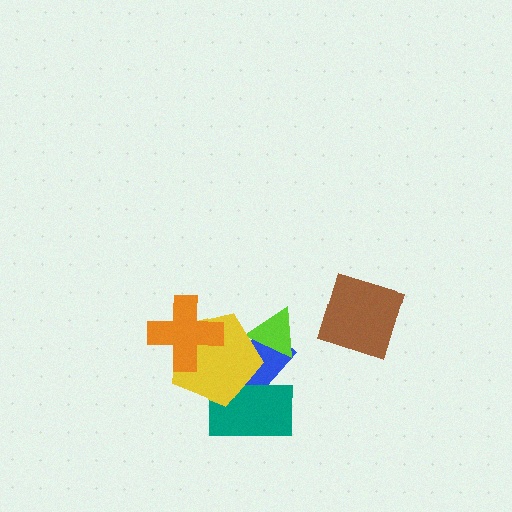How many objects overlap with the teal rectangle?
2 objects overlap with the teal rectangle.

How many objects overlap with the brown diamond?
0 objects overlap with the brown diamond.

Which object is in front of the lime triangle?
The yellow pentagon is in front of the lime triangle.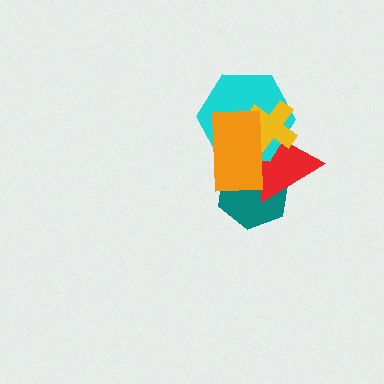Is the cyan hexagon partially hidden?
Yes, it is partially covered by another shape.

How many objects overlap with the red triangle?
4 objects overlap with the red triangle.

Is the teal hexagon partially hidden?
Yes, it is partially covered by another shape.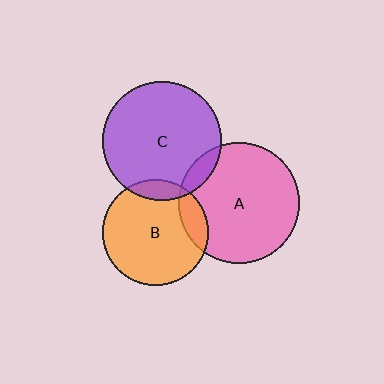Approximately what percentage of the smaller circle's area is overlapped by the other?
Approximately 10%.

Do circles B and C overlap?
Yes.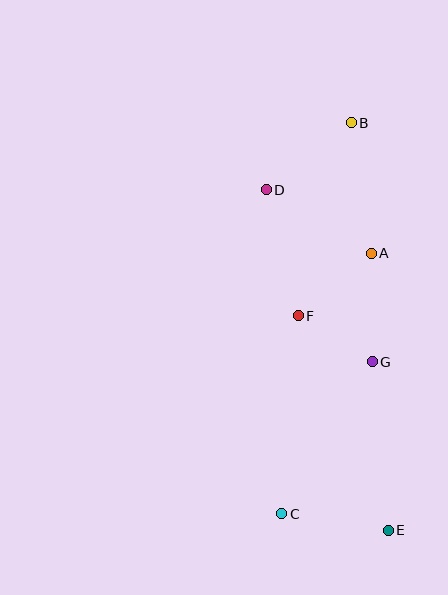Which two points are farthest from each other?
Points B and E are farthest from each other.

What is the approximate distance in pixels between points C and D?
The distance between C and D is approximately 324 pixels.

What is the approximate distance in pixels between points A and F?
The distance between A and F is approximately 96 pixels.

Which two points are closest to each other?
Points F and G are closest to each other.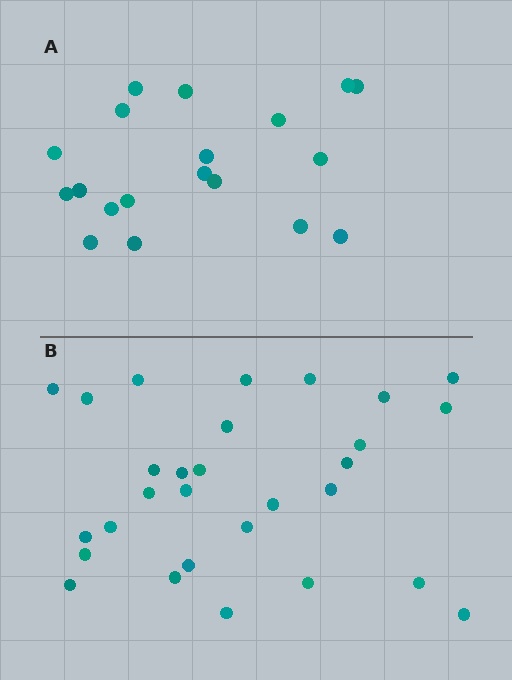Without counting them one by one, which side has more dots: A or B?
Region B (the bottom region) has more dots.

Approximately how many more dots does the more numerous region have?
Region B has roughly 10 or so more dots than region A.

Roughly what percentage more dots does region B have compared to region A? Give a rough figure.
About 55% more.